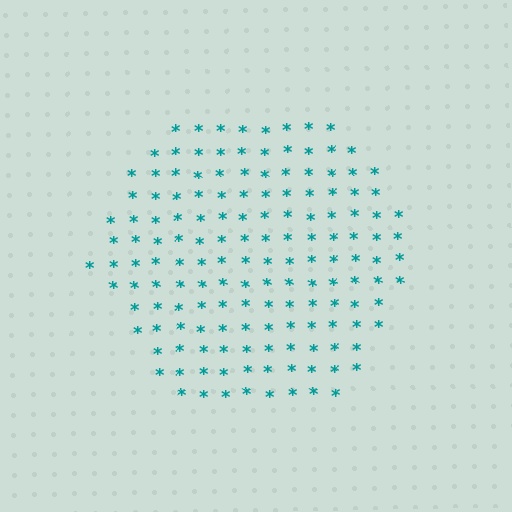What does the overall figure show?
The overall figure shows a hexagon.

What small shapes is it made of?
It is made of small asterisks.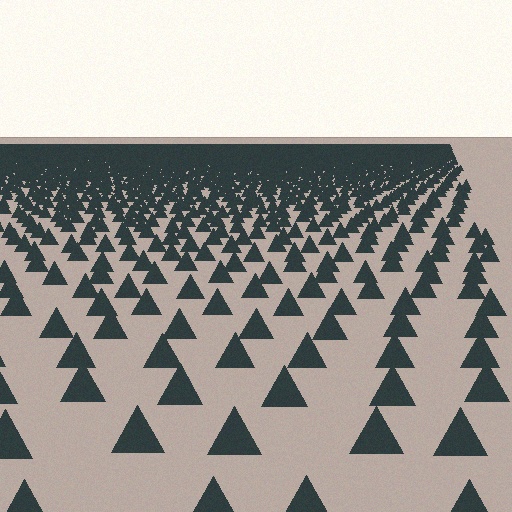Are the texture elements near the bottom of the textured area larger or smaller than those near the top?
Larger. Near the bottom, elements are closer to the viewer and appear at a bigger on-screen size.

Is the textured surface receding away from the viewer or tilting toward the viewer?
The surface is receding away from the viewer. Texture elements get smaller and denser toward the top.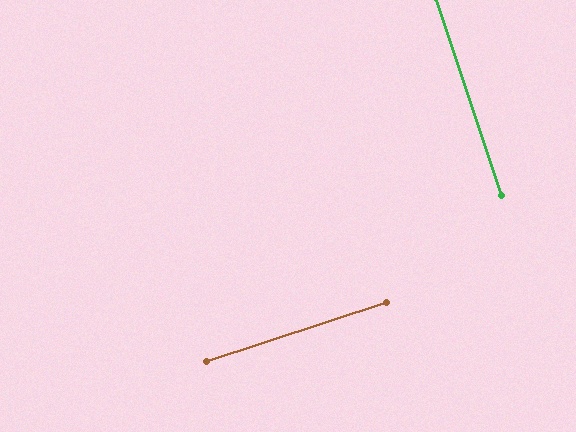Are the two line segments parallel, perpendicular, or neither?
Perpendicular — they meet at approximately 90°.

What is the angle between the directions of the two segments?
Approximately 90 degrees.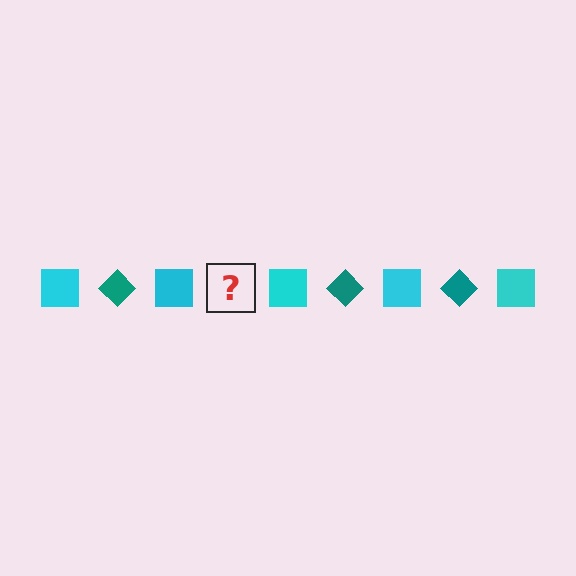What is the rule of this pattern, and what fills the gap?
The rule is that the pattern alternates between cyan square and teal diamond. The gap should be filled with a teal diamond.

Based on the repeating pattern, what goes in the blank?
The blank should be a teal diamond.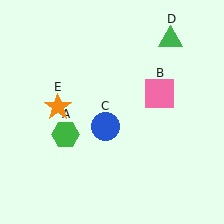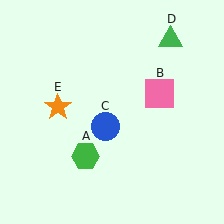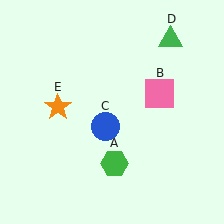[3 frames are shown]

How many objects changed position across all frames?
1 object changed position: green hexagon (object A).